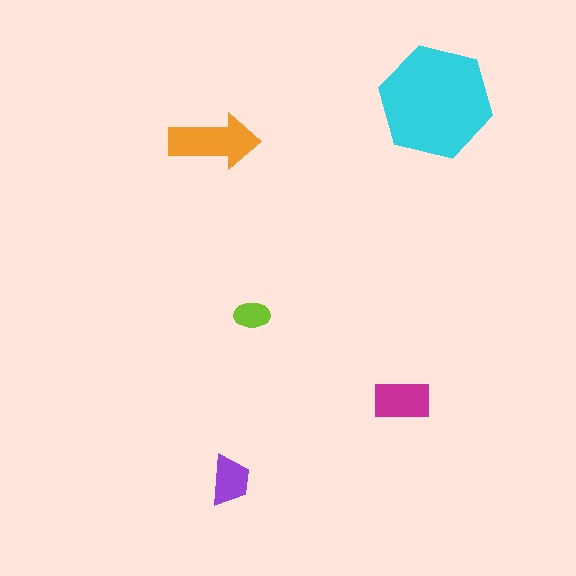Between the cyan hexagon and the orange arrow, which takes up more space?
The cyan hexagon.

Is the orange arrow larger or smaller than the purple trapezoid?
Larger.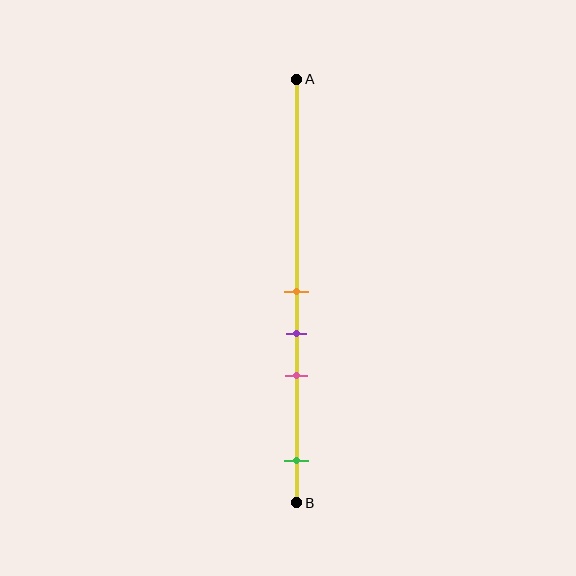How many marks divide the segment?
There are 4 marks dividing the segment.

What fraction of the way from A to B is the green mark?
The green mark is approximately 90% (0.9) of the way from A to B.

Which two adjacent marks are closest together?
The orange and purple marks are the closest adjacent pair.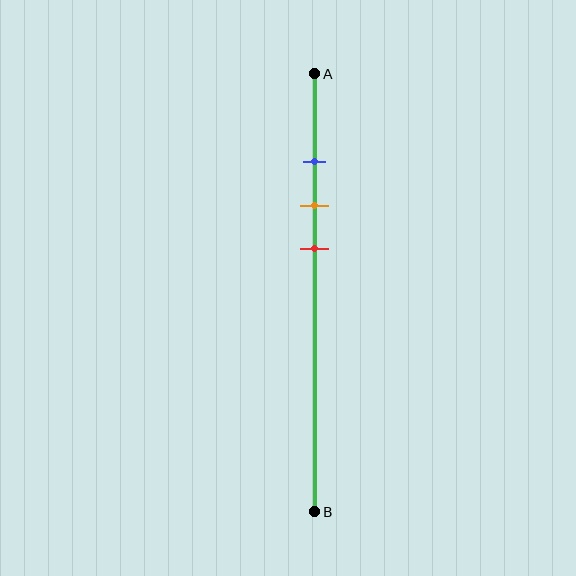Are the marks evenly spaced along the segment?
Yes, the marks are approximately evenly spaced.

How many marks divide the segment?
There are 3 marks dividing the segment.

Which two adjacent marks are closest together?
The blue and orange marks are the closest adjacent pair.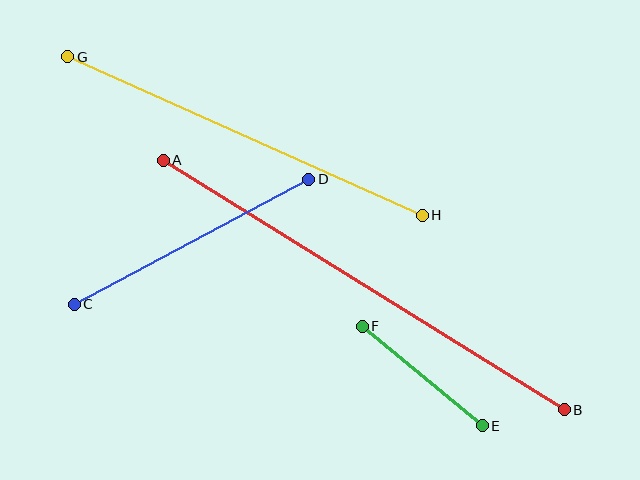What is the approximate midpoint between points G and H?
The midpoint is at approximately (245, 136) pixels.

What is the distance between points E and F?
The distance is approximately 156 pixels.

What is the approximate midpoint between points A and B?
The midpoint is at approximately (364, 285) pixels.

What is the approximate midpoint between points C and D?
The midpoint is at approximately (191, 242) pixels.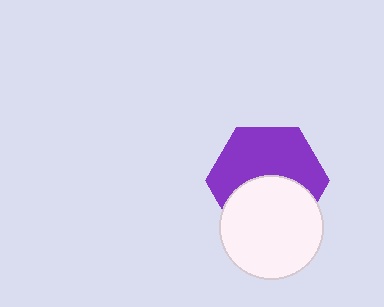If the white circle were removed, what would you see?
You would see the complete purple hexagon.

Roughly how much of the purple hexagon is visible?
About half of it is visible (roughly 56%).